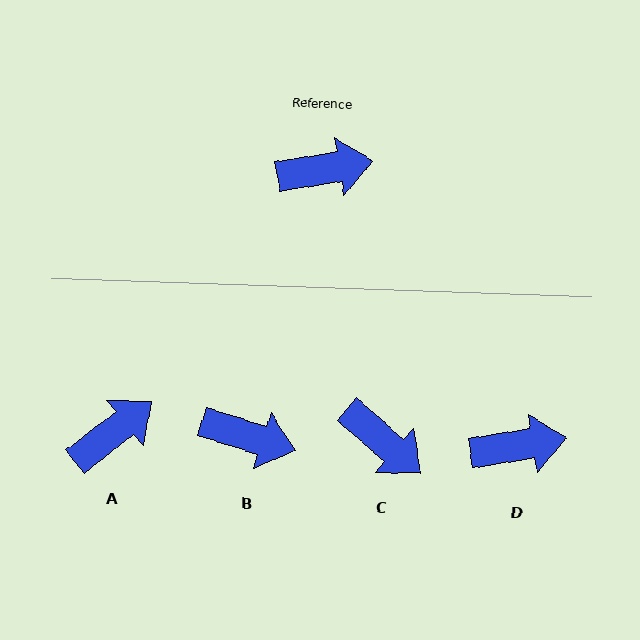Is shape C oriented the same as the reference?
No, it is off by about 50 degrees.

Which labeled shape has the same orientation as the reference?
D.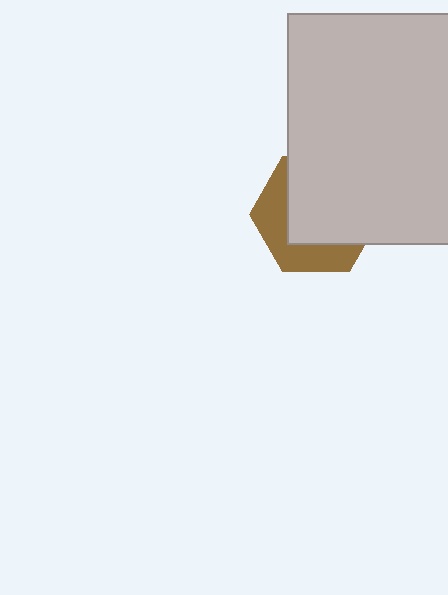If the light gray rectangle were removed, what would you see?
You would see the complete brown hexagon.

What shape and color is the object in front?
The object in front is a light gray rectangle.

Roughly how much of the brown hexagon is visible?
A small part of it is visible (roughly 37%).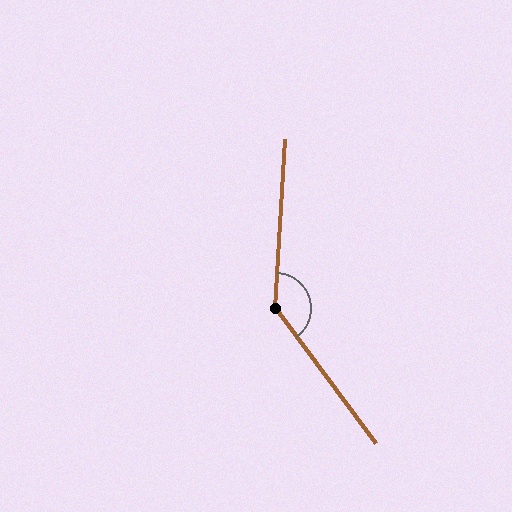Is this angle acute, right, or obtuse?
It is obtuse.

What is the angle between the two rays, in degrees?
Approximately 140 degrees.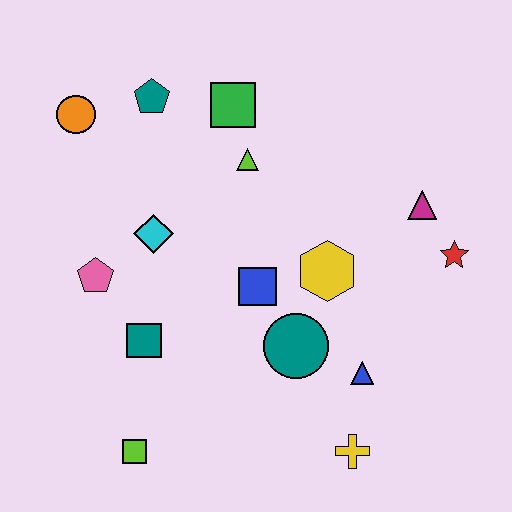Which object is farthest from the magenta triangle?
The lime square is farthest from the magenta triangle.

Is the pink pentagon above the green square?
No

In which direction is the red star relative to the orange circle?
The red star is to the right of the orange circle.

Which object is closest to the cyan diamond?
The pink pentagon is closest to the cyan diamond.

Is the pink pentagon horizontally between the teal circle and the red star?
No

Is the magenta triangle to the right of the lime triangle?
Yes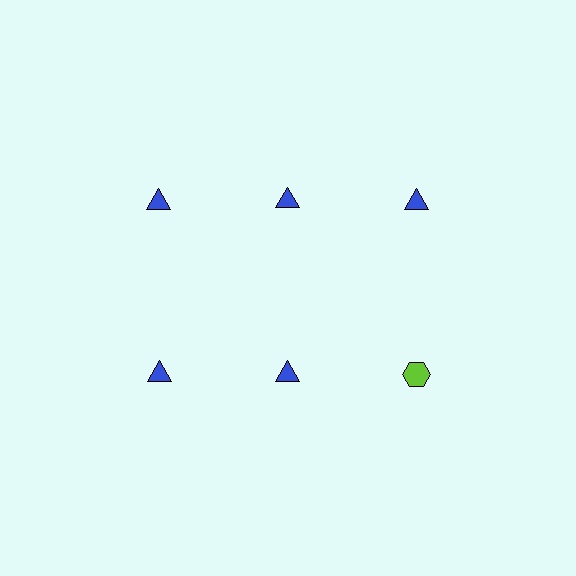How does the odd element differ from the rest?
It differs in both color (lime instead of blue) and shape (hexagon instead of triangle).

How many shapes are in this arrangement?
There are 6 shapes arranged in a grid pattern.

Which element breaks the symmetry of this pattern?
The lime hexagon in the second row, center column breaks the symmetry. All other shapes are blue triangles.